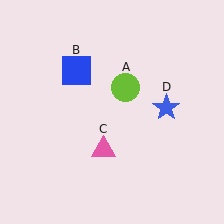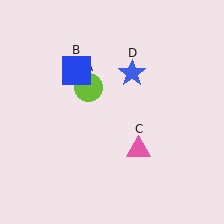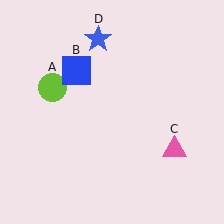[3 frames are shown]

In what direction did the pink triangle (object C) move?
The pink triangle (object C) moved right.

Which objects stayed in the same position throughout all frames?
Blue square (object B) remained stationary.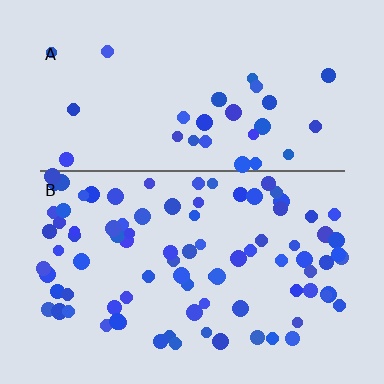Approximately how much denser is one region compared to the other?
Approximately 2.9× — region B over region A.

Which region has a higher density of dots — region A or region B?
B (the bottom).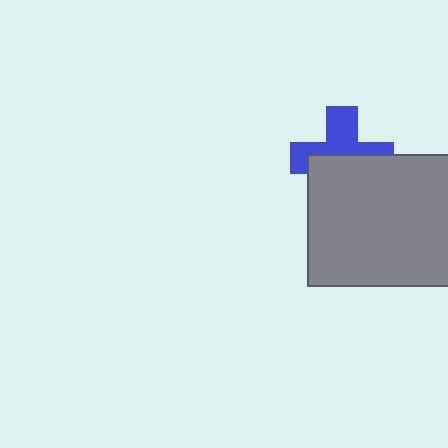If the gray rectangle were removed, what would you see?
You would see the complete blue cross.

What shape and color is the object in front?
The object in front is a gray rectangle.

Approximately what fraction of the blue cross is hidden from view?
Roughly 51% of the blue cross is hidden behind the gray rectangle.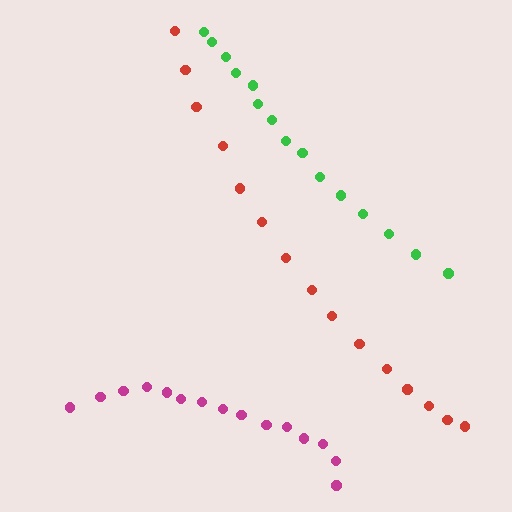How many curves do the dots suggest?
There are 3 distinct paths.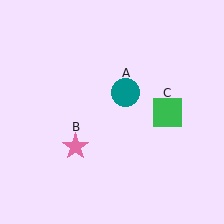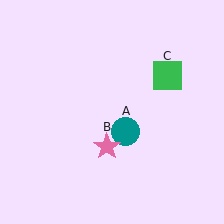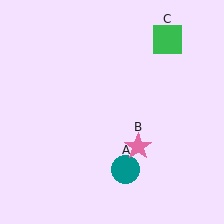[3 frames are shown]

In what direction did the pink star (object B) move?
The pink star (object B) moved right.